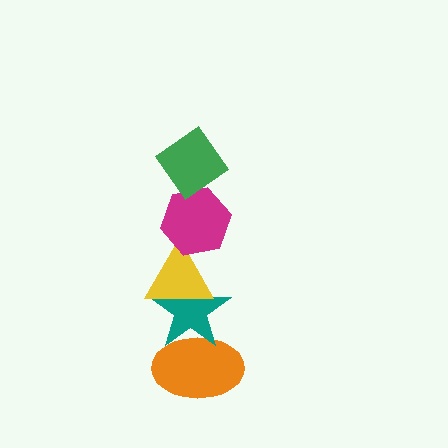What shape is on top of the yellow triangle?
The magenta hexagon is on top of the yellow triangle.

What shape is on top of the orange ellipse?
The teal star is on top of the orange ellipse.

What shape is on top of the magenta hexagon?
The green diamond is on top of the magenta hexagon.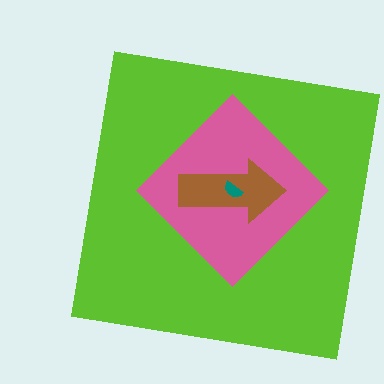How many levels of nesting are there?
4.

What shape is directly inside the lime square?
The pink diamond.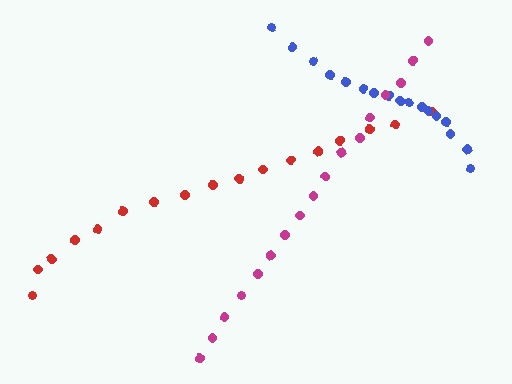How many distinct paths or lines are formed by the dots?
There are 3 distinct paths.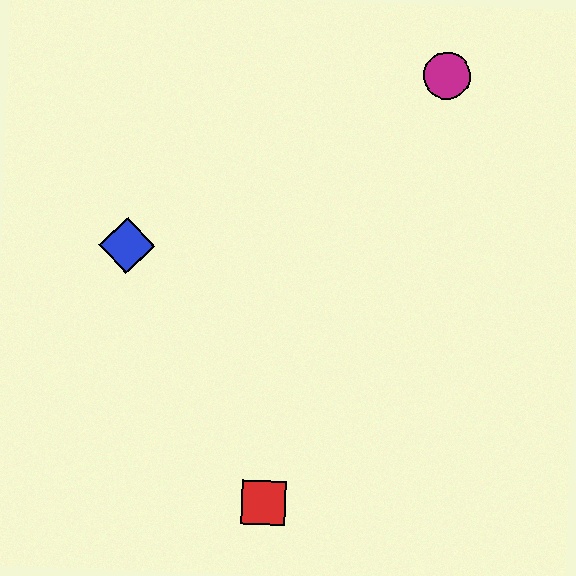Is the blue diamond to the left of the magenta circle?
Yes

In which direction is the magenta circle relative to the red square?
The magenta circle is above the red square.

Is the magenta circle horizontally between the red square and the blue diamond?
No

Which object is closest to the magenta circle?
The blue diamond is closest to the magenta circle.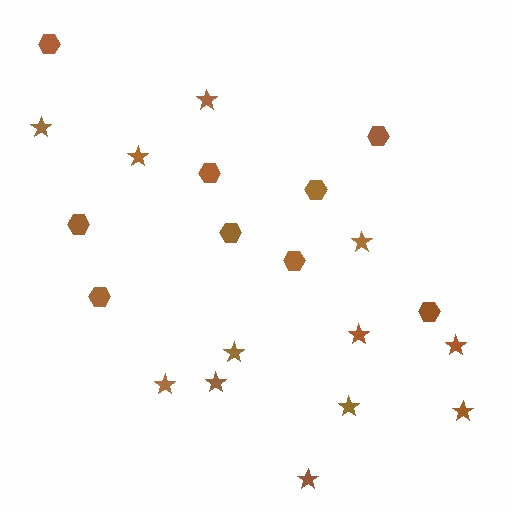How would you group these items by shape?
There are 2 groups: one group of stars (12) and one group of hexagons (9).